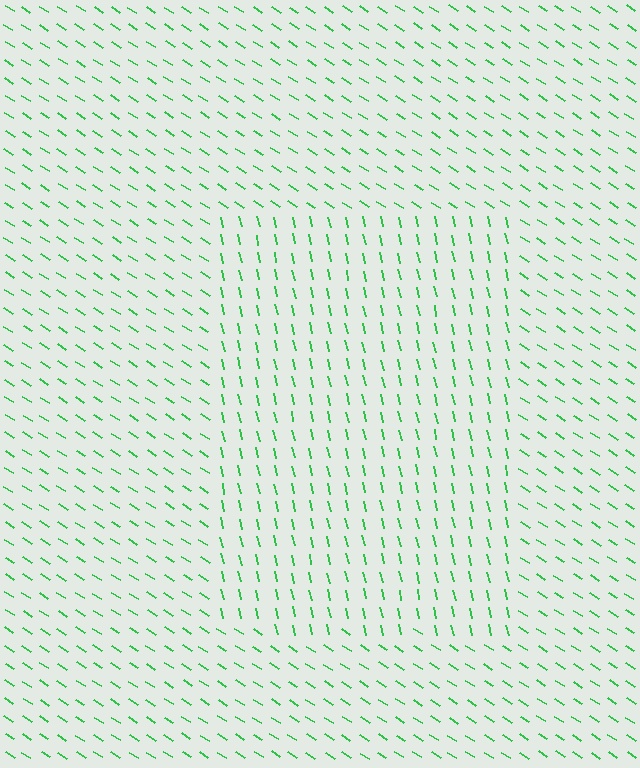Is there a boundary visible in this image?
Yes, there is a texture boundary formed by a change in line orientation.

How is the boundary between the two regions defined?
The boundary is defined purely by a change in line orientation (approximately 45 degrees difference). All lines are the same color and thickness.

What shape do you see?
I see a rectangle.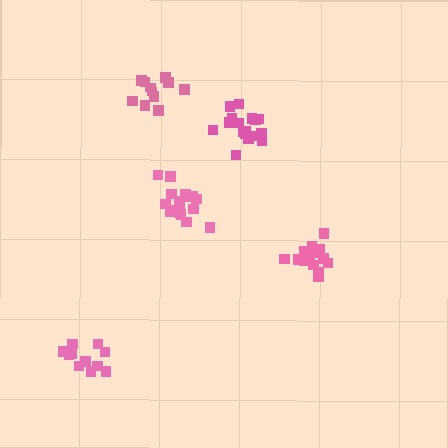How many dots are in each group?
Group 1: 11 dots, Group 2: 17 dots, Group 3: 15 dots, Group 4: 11 dots, Group 5: 17 dots (71 total).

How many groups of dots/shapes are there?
There are 5 groups.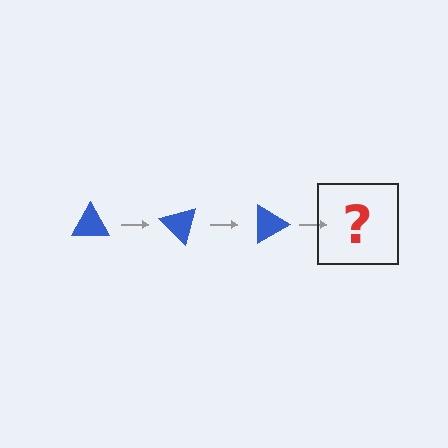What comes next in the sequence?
The next element should be a blue triangle rotated 135 degrees.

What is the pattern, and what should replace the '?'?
The pattern is that the triangle rotates 45 degrees each step. The '?' should be a blue triangle rotated 135 degrees.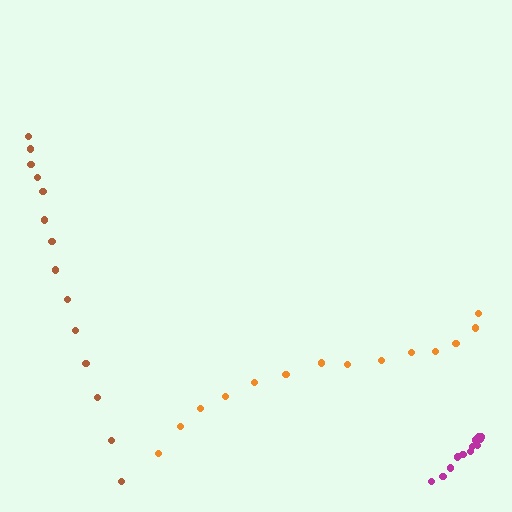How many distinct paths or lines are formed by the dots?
There are 3 distinct paths.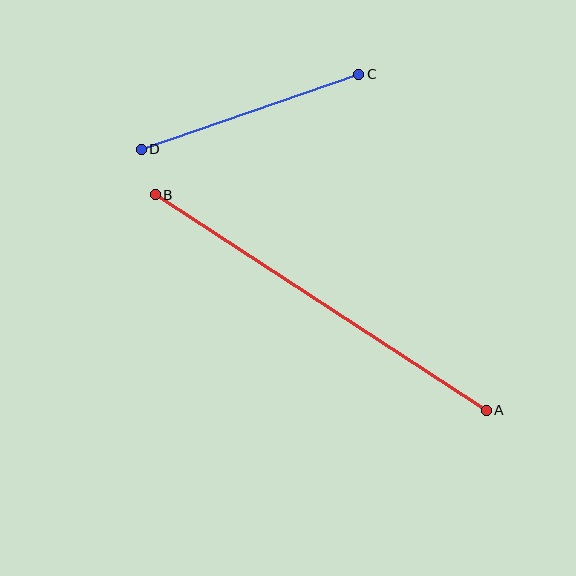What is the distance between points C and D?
The distance is approximately 230 pixels.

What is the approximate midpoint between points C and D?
The midpoint is at approximately (250, 112) pixels.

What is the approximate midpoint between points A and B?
The midpoint is at approximately (321, 303) pixels.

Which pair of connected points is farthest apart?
Points A and B are farthest apart.